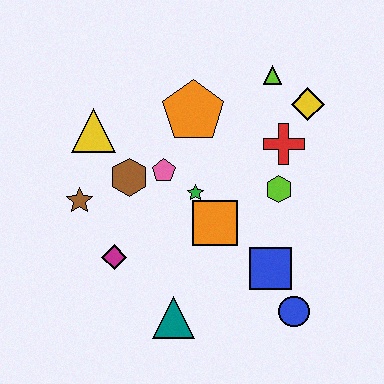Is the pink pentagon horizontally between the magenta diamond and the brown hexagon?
No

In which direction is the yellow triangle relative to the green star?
The yellow triangle is to the left of the green star.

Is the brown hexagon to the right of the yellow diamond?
No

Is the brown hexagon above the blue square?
Yes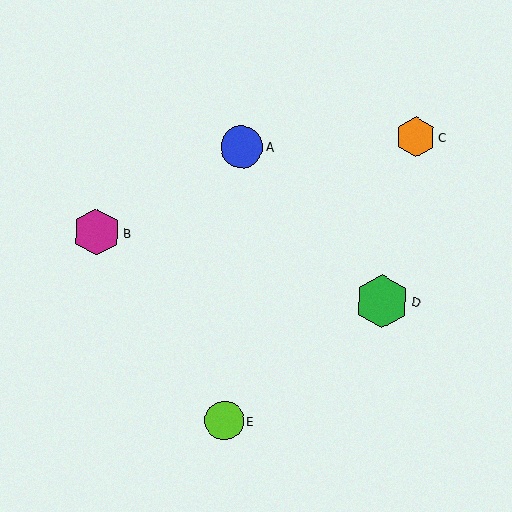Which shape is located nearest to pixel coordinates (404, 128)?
The orange hexagon (labeled C) at (416, 137) is nearest to that location.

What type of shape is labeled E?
Shape E is a lime circle.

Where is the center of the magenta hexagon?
The center of the magenta hexagon is at (96, 232).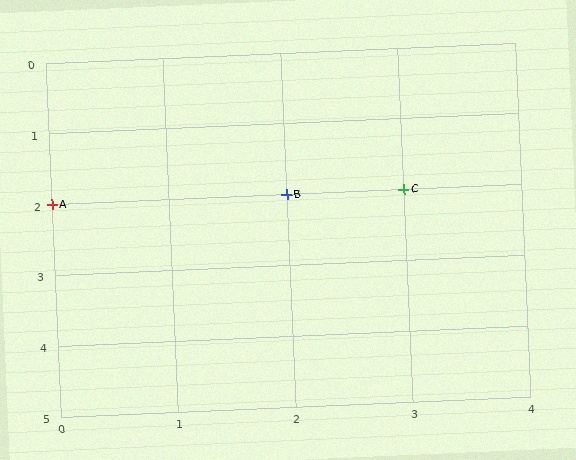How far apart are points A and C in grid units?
Points A and C are 3 columns apart.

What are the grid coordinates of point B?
Point B is at grid coordinates (2, 2).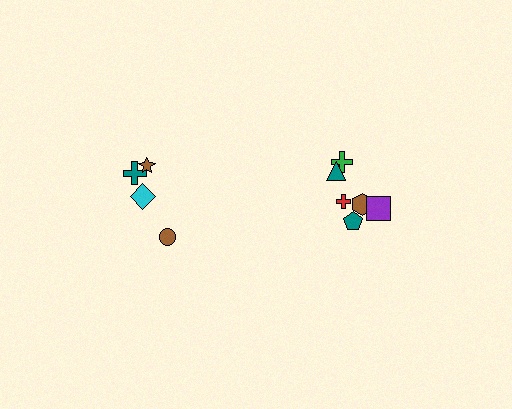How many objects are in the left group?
There are 4 objects.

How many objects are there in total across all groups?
There are 10 objects.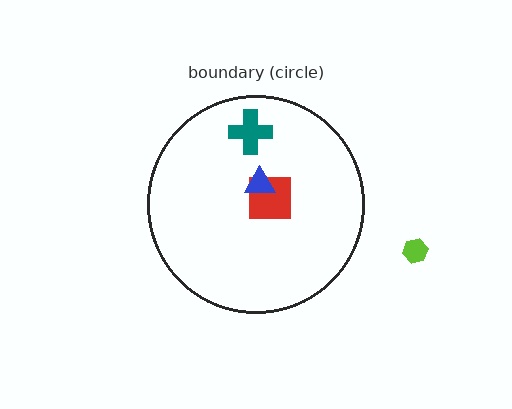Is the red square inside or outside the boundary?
Inside.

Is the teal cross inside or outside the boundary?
Inside.